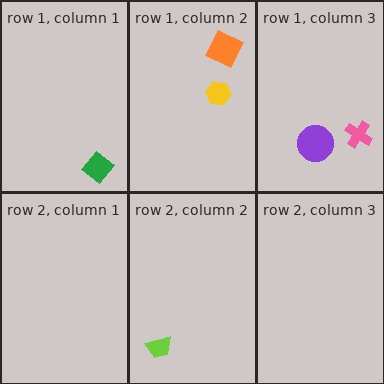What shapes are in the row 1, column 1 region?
The green diamond.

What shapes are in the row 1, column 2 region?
The orange square, the yellow hexagon.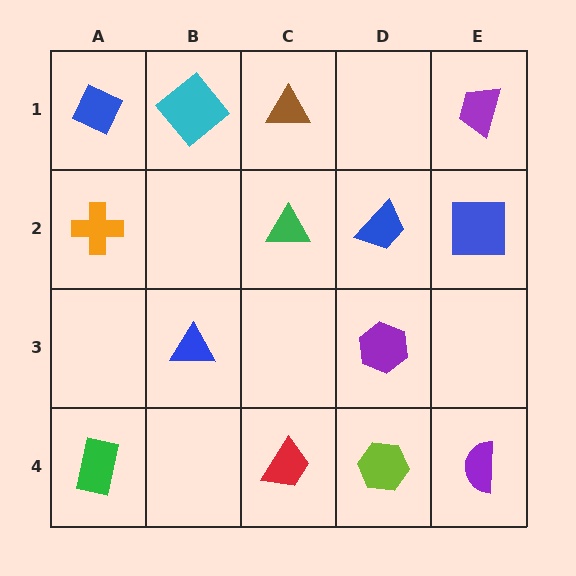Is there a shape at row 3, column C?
No, that cell is empty.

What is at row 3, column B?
A blue triangle.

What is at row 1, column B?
A cyan diamond.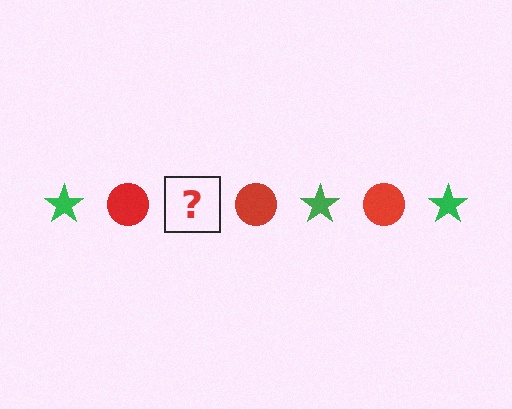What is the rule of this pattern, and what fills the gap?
The rule is that the pattern alternates between green star and red circle. The gap should be filled with a green star.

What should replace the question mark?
The question mark should be replaced with a green star.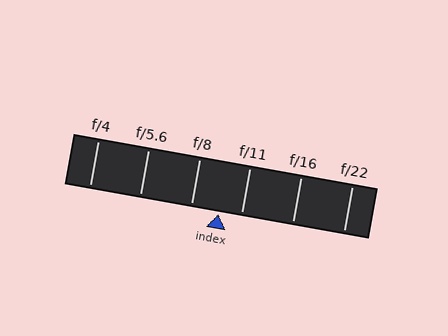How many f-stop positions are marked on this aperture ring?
There are 6 f-stop positions marked.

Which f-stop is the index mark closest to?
The index mark is closest to f/11.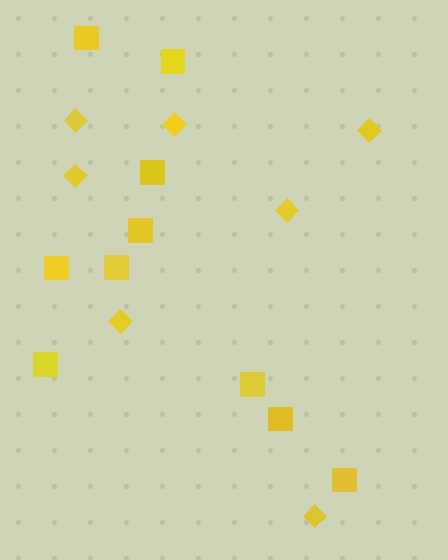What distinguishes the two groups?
There are 2 groups: one group of diamonds (7) and one group of squares (10).